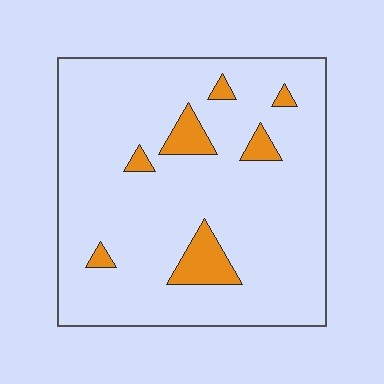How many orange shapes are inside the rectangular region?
7.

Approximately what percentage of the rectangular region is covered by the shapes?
Approximately 10%.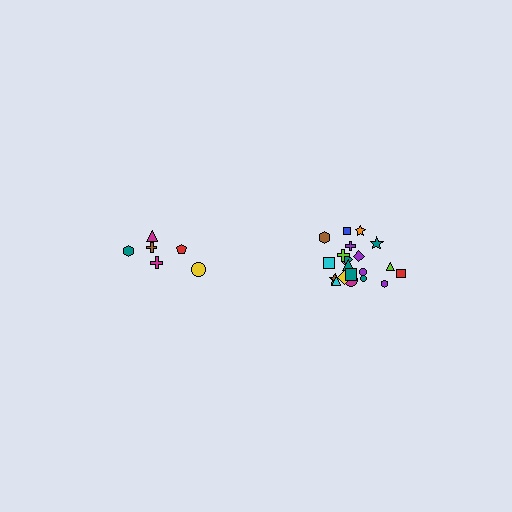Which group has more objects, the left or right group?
The right group.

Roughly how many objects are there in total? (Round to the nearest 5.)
Roughly 30 objects in total.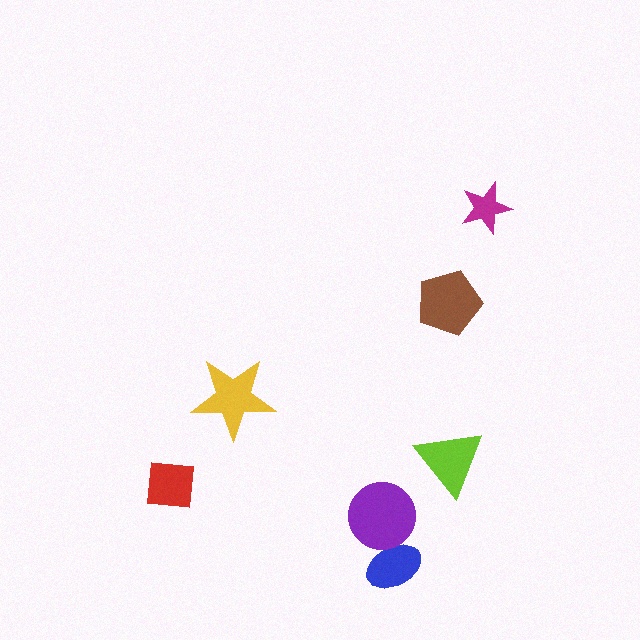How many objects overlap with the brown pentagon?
0 objects overlap with the brown pentagon.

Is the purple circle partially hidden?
No, no other shape covers it.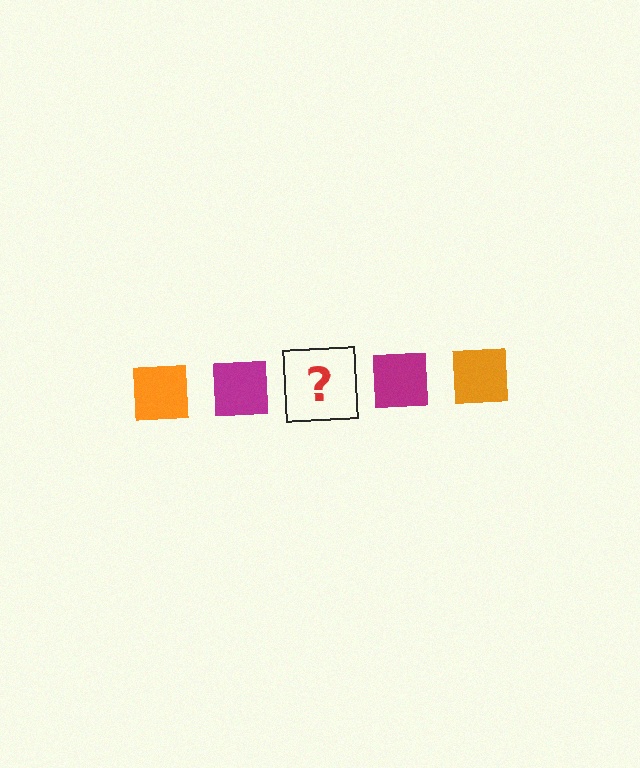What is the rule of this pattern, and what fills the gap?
The rule is that the pattern cycles through orange, magenta squares. The gap should be filled with an orange square.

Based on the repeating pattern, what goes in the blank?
The blank should be an orange square.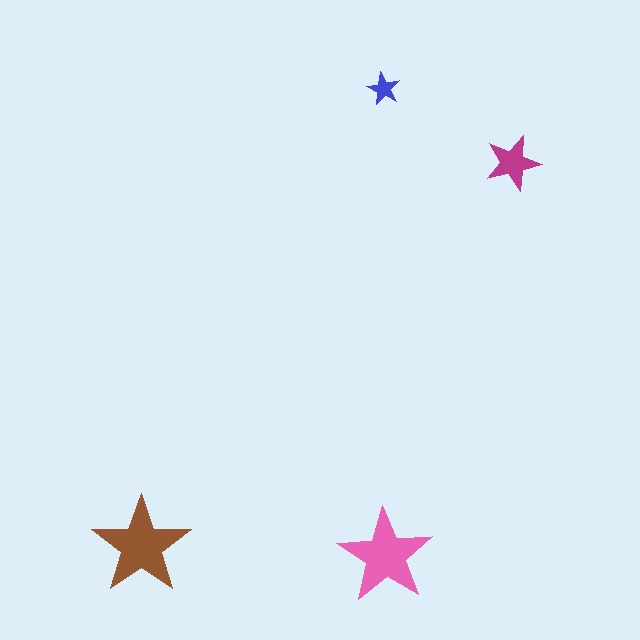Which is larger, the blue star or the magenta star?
The magenta one.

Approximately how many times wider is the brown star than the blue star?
About 3 times wider.